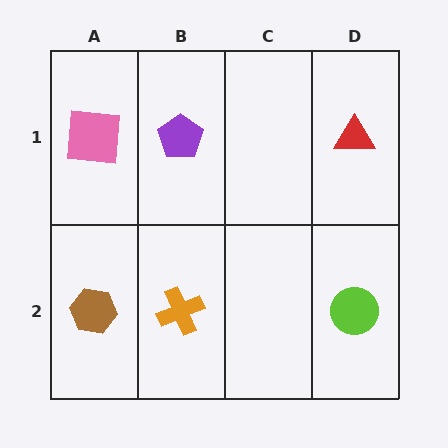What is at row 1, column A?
A pink square.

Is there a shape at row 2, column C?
No, that cell is empty.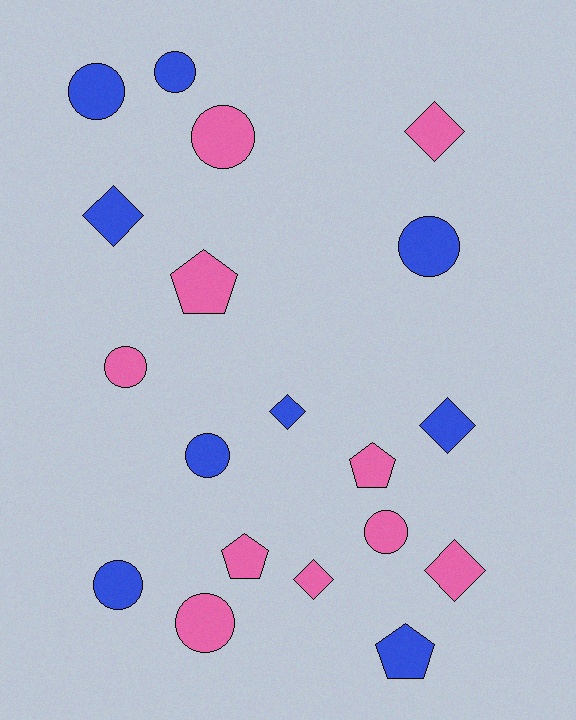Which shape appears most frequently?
Circle, with 9 objects.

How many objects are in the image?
There are 19 objects.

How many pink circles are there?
There are 4 pink circles.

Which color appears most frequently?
Pink, with 10 objects.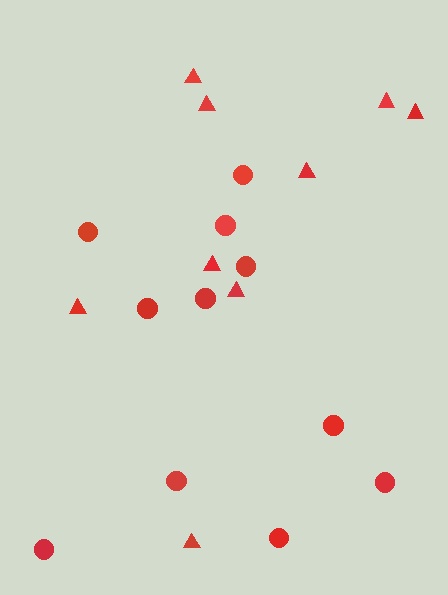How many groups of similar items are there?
There are 2 groups: one group of triangles (9) and one group of circles (11).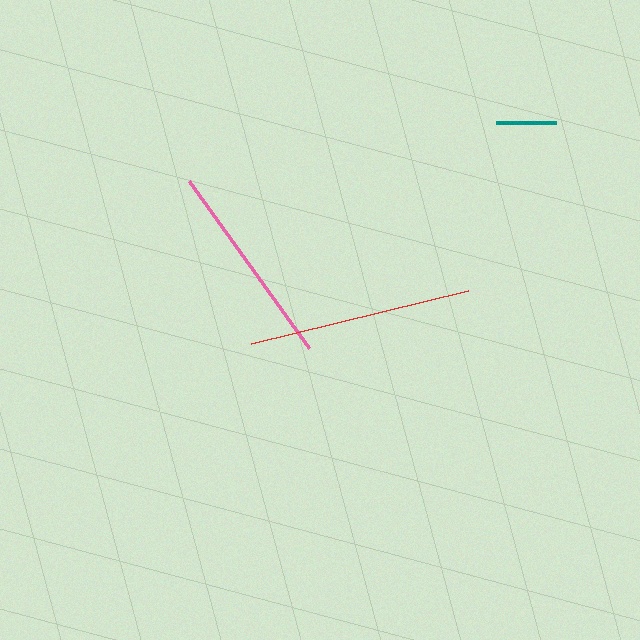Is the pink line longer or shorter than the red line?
The red line is longer than the pink line.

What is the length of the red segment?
The red segment is approximately 223 pixels long.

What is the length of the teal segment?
The teal segment is approximately 60 pixels long.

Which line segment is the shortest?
The teal line is the shortest at approximately 60 pixels.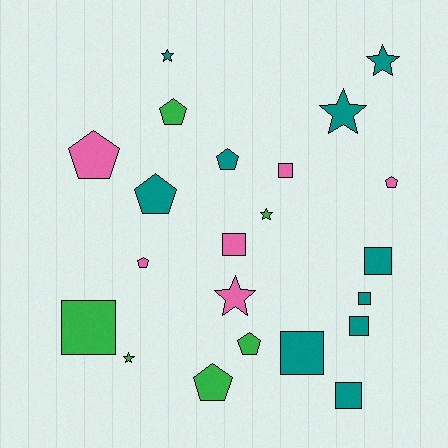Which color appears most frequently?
Teal, with 10 objects.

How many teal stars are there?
There are 3 teal stars.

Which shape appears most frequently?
Square, with 8 objects.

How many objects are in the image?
There are 22 objects.